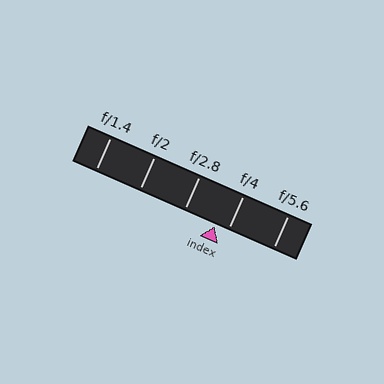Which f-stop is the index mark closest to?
The index mark is closest to f/4.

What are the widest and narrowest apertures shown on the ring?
The widest aperture shown is f/1.4 and the narrowest is f/5.6.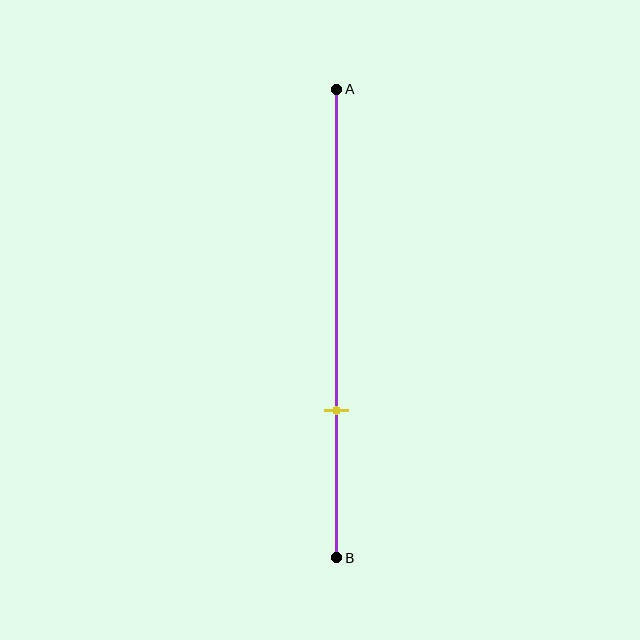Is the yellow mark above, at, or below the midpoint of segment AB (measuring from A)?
The yellow mark is below the midpoint of segment AB.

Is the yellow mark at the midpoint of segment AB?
No, the mark is at about 70% from A, not at the 50% midpoint.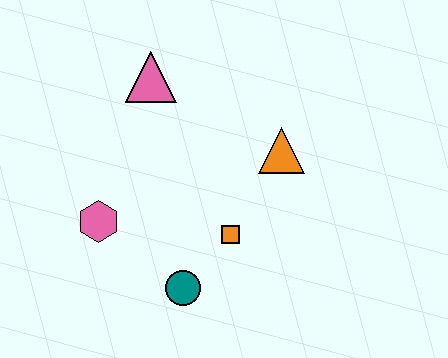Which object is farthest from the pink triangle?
The teal circle is farthest from the pink triangle.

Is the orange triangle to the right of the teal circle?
Yes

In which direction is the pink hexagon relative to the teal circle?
The pink hexagon is to the left of the teal circle.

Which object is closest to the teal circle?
The orange square is closest to the teal circle.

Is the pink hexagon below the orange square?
No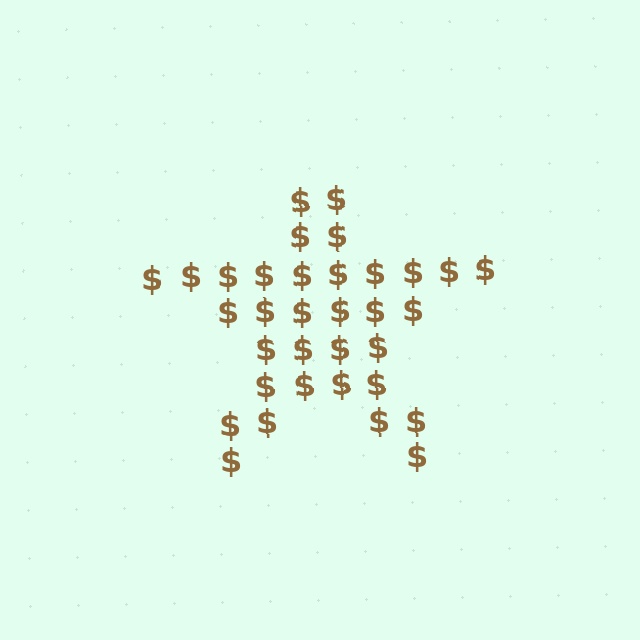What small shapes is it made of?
It is made of small dollar signs.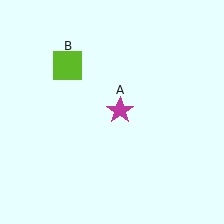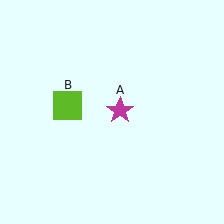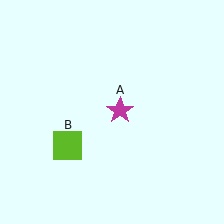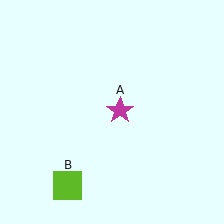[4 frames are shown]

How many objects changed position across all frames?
1 object changed position: lime square (object B).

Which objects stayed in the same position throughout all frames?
Magenta star (object A) remained stationary.